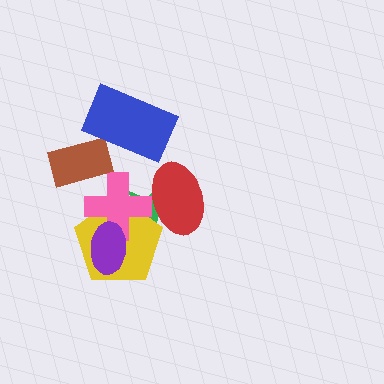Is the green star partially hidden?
Yes, it is partially covered by another shape.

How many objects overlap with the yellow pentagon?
4 objects overlap with the yellow pentagon.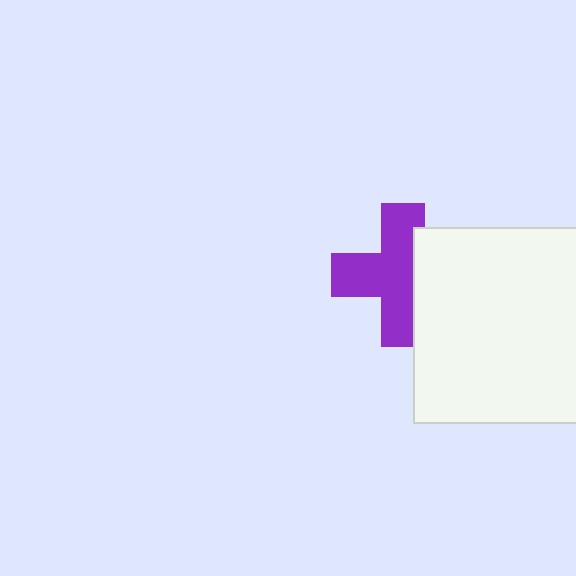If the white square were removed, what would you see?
You would see the complete purple cross.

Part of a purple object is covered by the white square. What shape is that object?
It is a cross.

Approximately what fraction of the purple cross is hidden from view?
Roughly 34% of the purple cross is hidden behind the white square.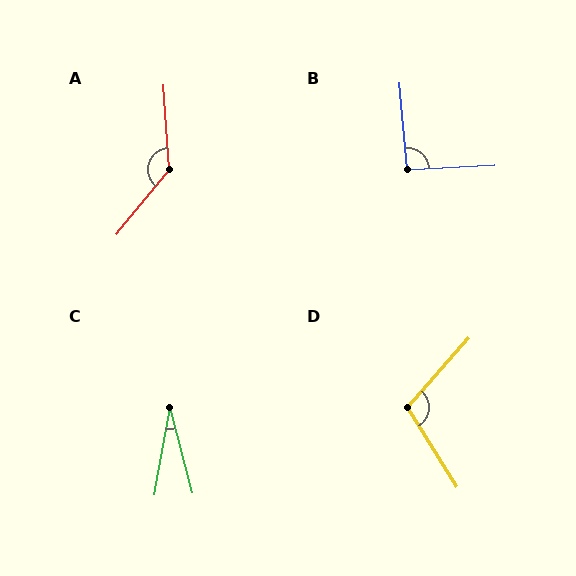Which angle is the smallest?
C, at approximately 25 degrees.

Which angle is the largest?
A, at approximately 137 degrees.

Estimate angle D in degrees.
Approximately 107 degrees.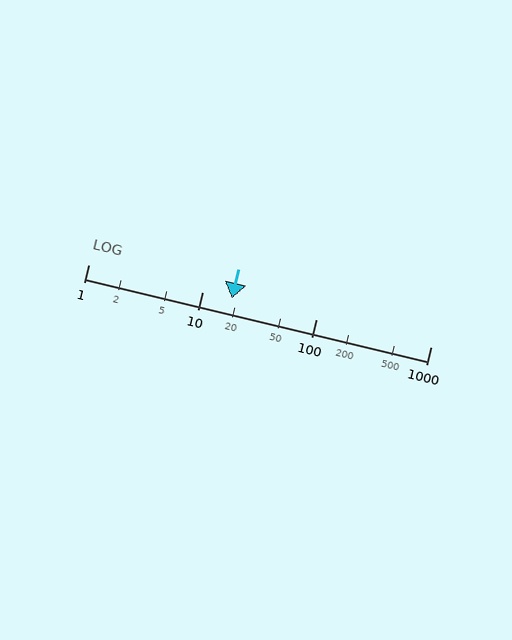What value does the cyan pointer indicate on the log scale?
The pointer indicates approximately 18.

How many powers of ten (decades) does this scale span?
The scale spans 3 decades, from 1 to 1000.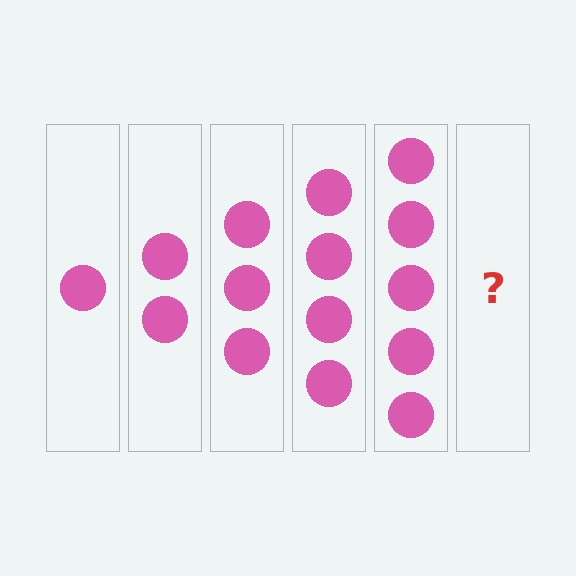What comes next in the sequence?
The next element should be 6 circles.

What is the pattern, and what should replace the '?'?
The pattern is that each step adds one more circle. The '?' should be 6 circles.